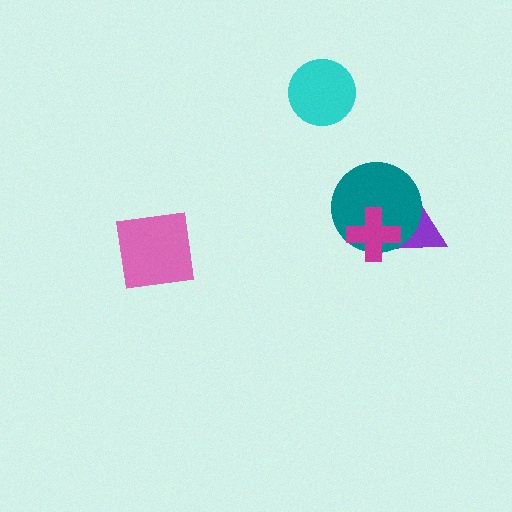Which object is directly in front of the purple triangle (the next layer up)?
The teal circle is directly in front of the purple triangle.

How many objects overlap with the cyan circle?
0 objects overlap with the cyan circle.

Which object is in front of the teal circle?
The magenta cross is in front of the teal circle.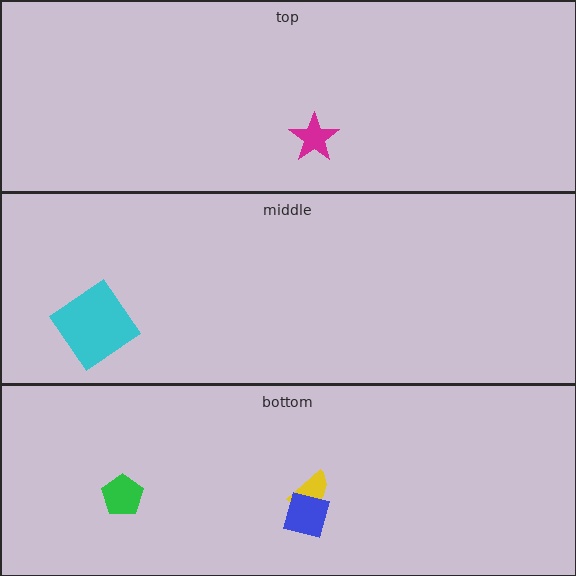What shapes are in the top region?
The magenta star.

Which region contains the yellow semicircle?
The bottom region.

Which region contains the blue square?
The bottom region.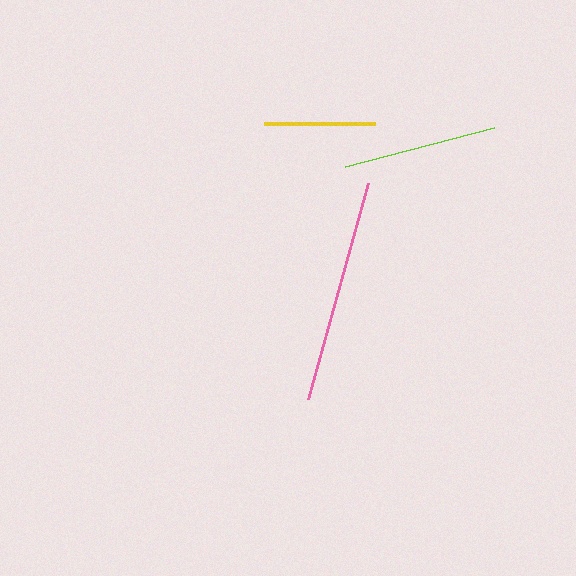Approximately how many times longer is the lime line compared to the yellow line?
The lime line is approximately 1.4 times the length of the yellow line.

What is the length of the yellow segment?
The yellow segment is approximately 111 pixels long.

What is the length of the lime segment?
The lime segment is approximately 154 pixels long.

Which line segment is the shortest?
The yellow line is the shortest at approximately 111 pixels.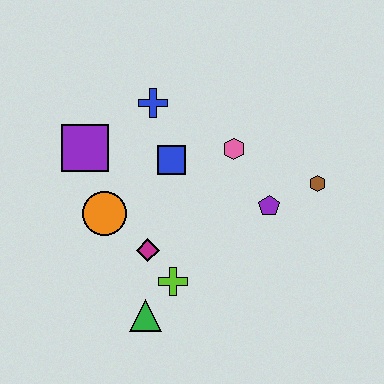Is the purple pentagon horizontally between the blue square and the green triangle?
No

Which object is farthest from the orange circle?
The brown hexagon is farthest from the orange circle.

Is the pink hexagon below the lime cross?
No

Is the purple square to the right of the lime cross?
No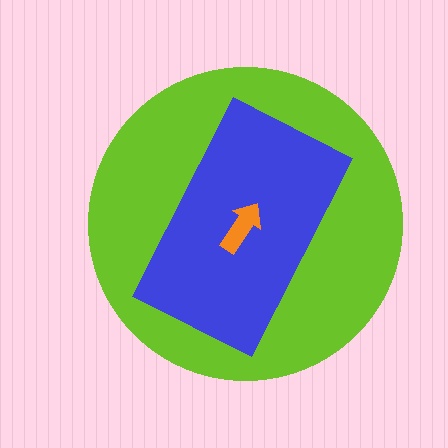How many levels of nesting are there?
3.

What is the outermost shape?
The lime circle.